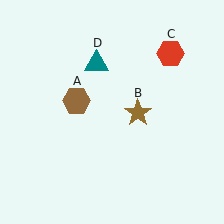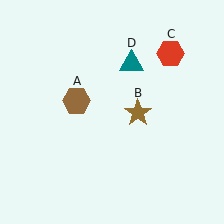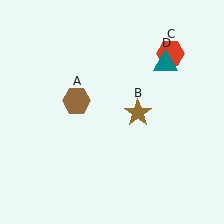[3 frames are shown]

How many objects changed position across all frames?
1 object changed position: teal triangle (object D).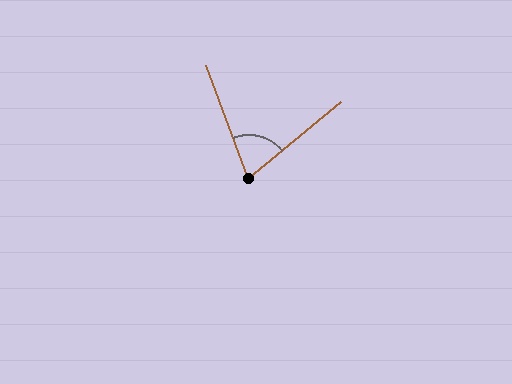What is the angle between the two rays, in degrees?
Approximately 71 degrees.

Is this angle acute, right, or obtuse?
It is acute.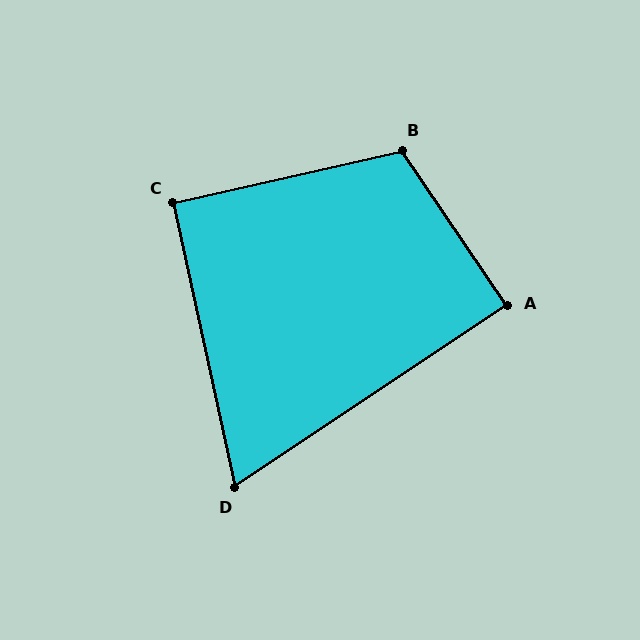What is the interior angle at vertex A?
Approximately 90 degrees (approximately right).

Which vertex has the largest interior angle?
B, at approximately 112 degrees.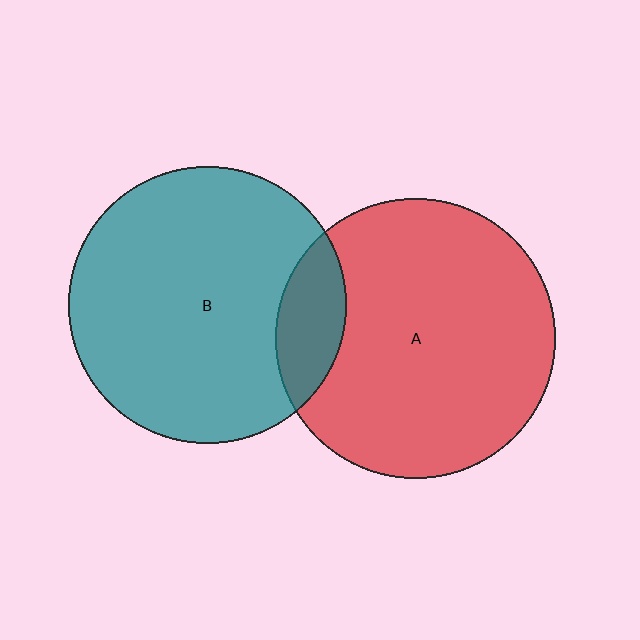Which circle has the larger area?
Circle A (red).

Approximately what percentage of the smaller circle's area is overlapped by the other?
Approximately 15%.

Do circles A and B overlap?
Yes.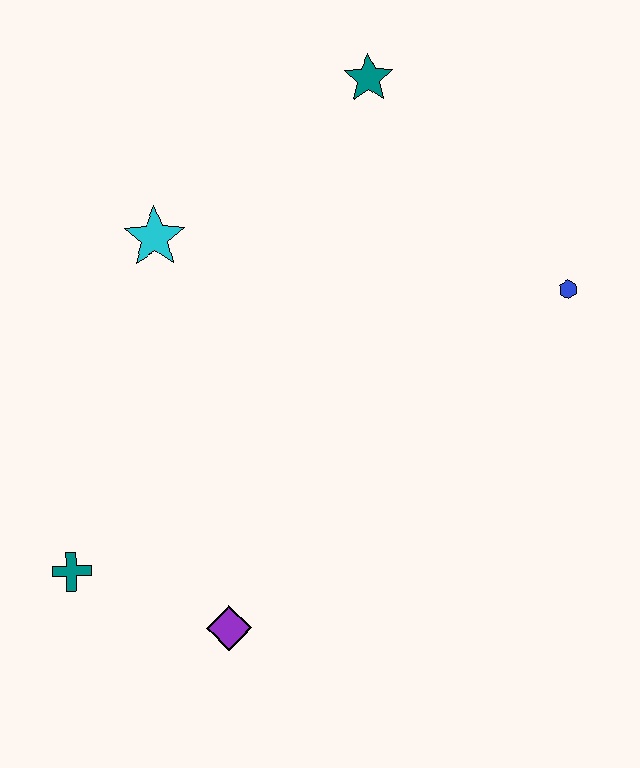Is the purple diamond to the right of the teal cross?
Yes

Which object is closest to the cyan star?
The teal star is closest to the cyan star.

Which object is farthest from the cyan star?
The blue hexagon is farthest from the cyan star.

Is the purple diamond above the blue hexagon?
No